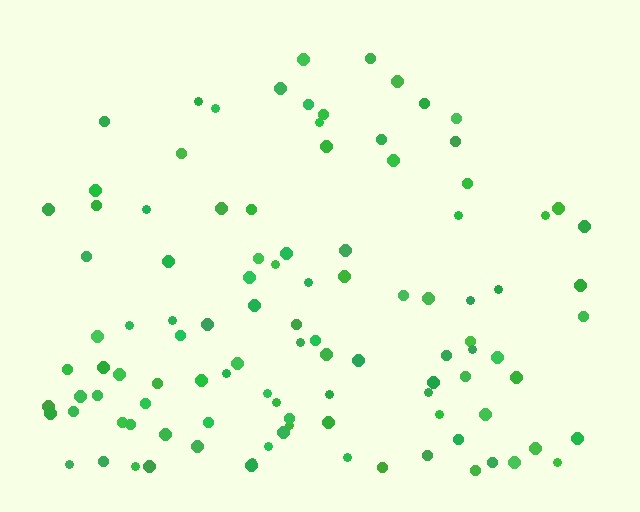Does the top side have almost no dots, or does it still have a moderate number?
Still a moderate number, just noticeably fewer than the bottom.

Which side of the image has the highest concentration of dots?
The bottom.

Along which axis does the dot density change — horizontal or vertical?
Vertical.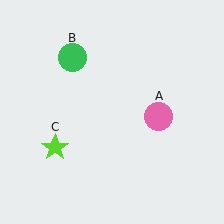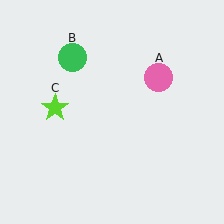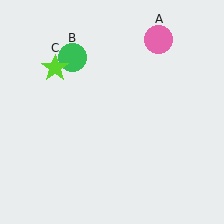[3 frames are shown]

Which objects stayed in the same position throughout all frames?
Green circle (object B) remained stationary.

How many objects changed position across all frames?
2 objects changed position: pink circle (object A), lime star (object C).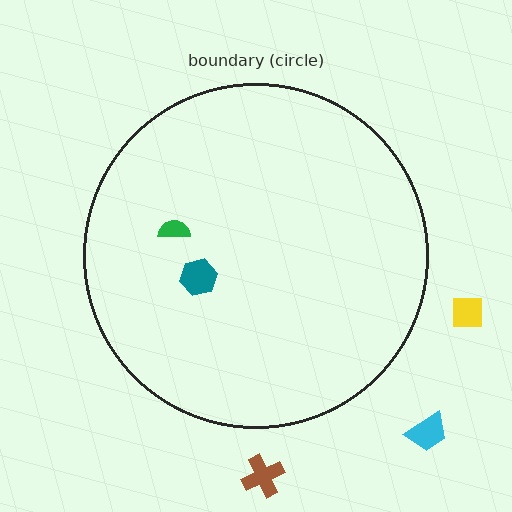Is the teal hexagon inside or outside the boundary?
Inside.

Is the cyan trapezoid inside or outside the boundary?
Outside.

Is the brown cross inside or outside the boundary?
Outside.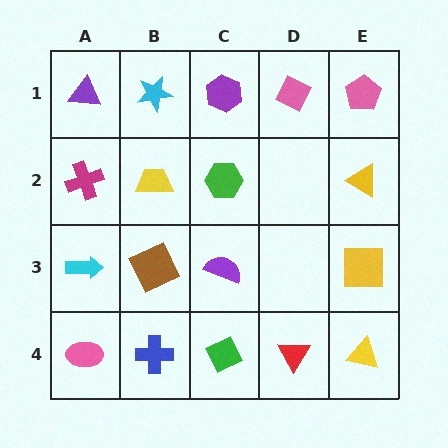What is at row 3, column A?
A cyan arrow.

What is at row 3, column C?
A purple semicircle.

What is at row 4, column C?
A green diamond.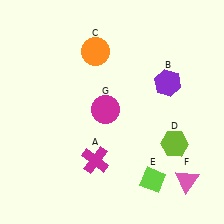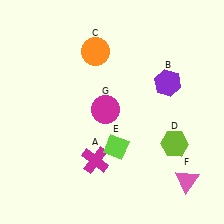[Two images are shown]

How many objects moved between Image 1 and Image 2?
1 object moved between the two images.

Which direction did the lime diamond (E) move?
The lime diamond (E) moved left.